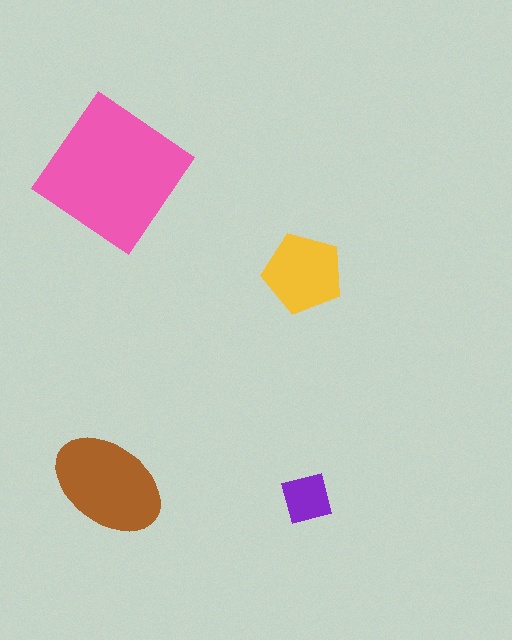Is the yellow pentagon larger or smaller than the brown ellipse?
Smaller.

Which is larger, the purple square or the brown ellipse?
The brown ellipse.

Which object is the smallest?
The purple square.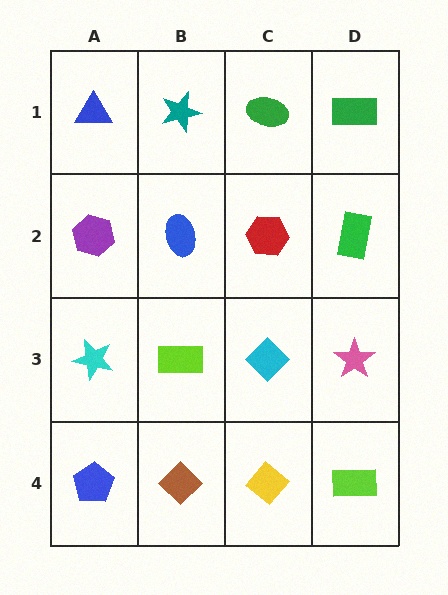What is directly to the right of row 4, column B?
A yellow diamond.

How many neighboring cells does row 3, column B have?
4.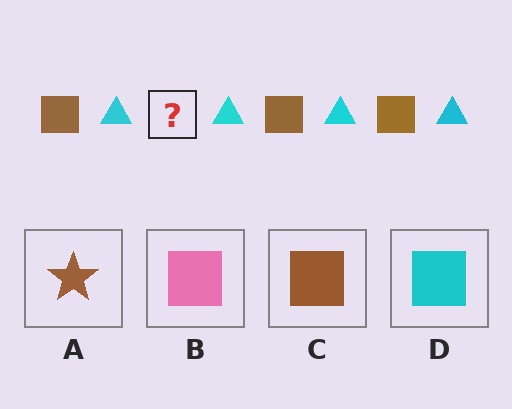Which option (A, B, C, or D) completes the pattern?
C.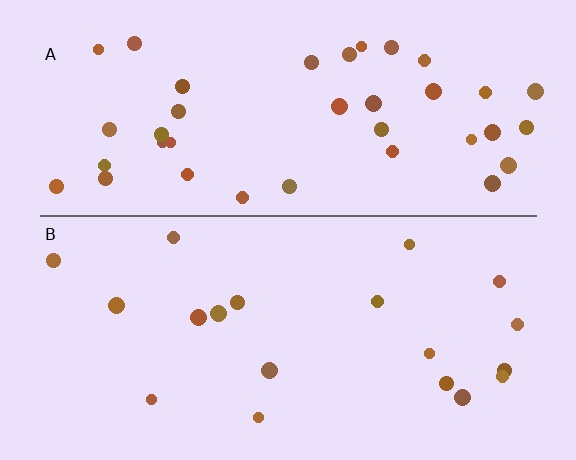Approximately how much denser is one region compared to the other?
Approximately 2.0× — region A over region B.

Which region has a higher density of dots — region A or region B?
A (the top).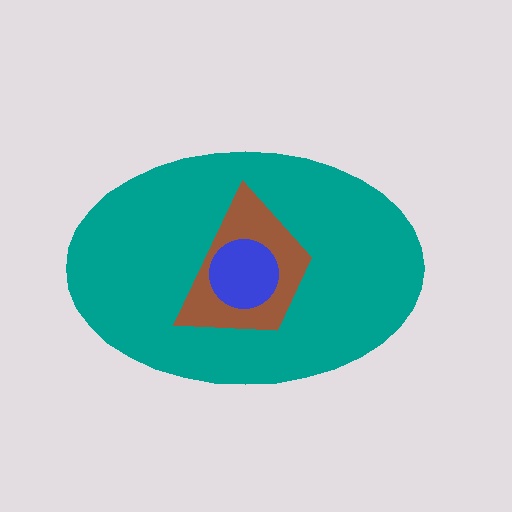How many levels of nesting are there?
3.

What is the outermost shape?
The teal ellipse.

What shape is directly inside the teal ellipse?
The brown trapezoid.